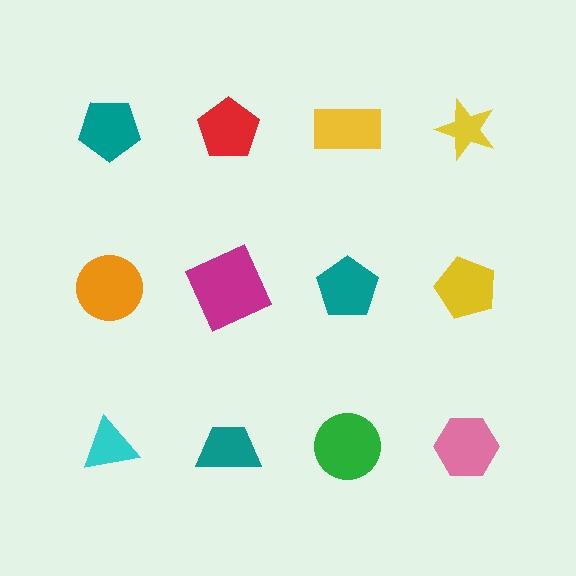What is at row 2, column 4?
A yellow pentagon.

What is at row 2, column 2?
A magenta square.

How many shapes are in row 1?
4 shapes.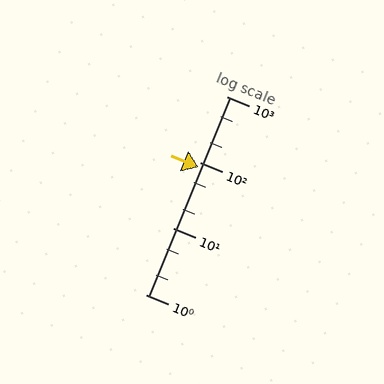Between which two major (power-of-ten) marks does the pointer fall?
The pointer is between 10 and 100.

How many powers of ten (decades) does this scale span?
The scale spans 3 decades, from 1 to 1000.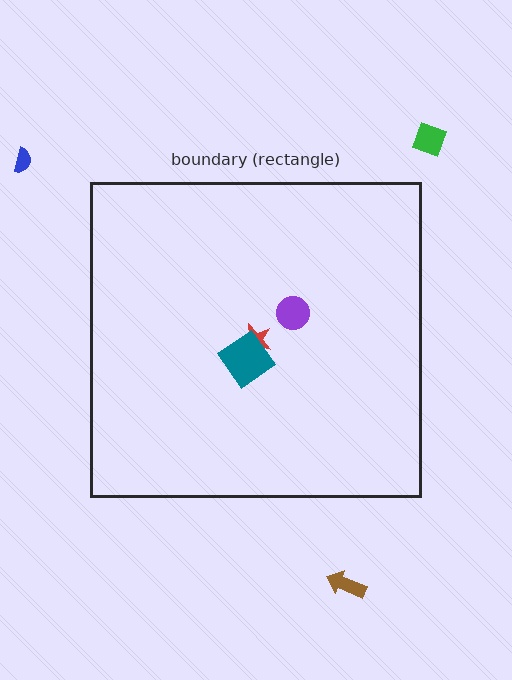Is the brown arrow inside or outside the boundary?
Outside.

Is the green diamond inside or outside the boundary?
Outside.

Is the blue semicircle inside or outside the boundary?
Outside.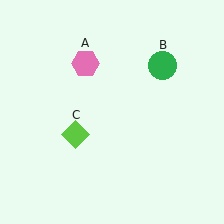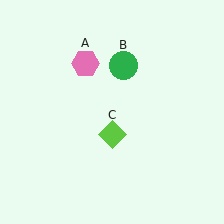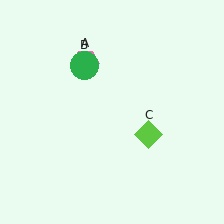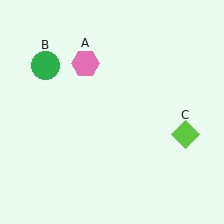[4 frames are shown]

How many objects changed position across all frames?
2 objects changed position: green circle (object B), lime diamond (object C).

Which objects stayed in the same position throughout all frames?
Pink hexagon (object A) remained stationary.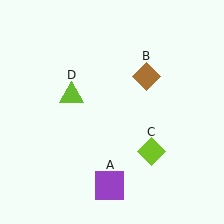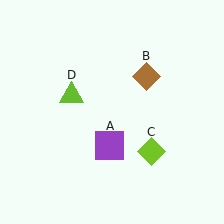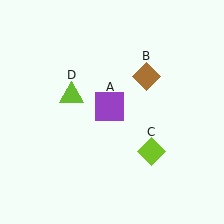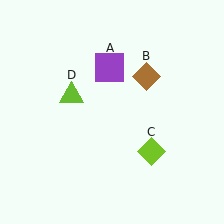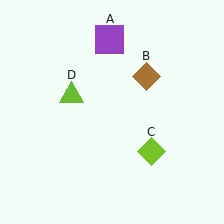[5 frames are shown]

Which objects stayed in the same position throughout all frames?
Brown diamond (object B) and lime diamond (object C) and lime triangle (object D) remained stationary.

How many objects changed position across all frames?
1 object changed position: purple square (object A).